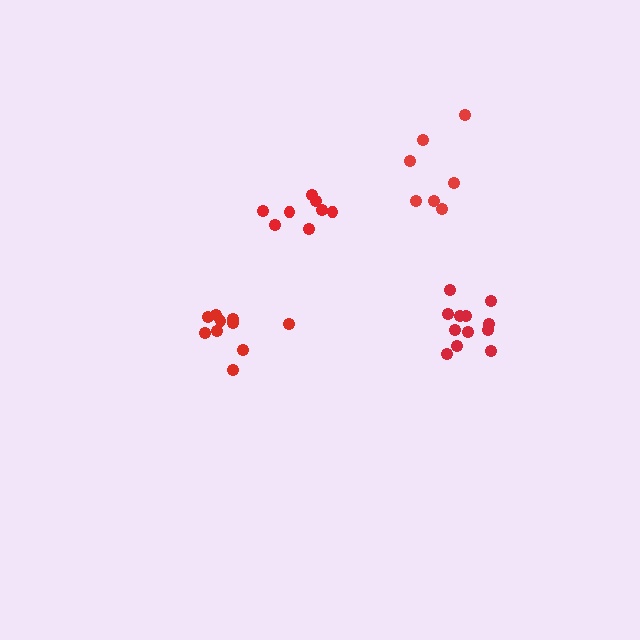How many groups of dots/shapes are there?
There are 4 groups.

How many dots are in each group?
Group 1: 10 dots, Group 2: 12 dots, Group 3: 8 dots, Group 4: 7 dots (37 total).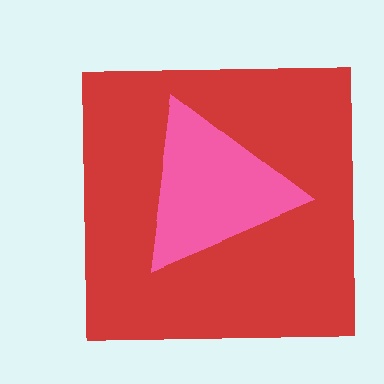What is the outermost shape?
The red square.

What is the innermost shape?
The pink triangle.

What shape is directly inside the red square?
The pink triangle.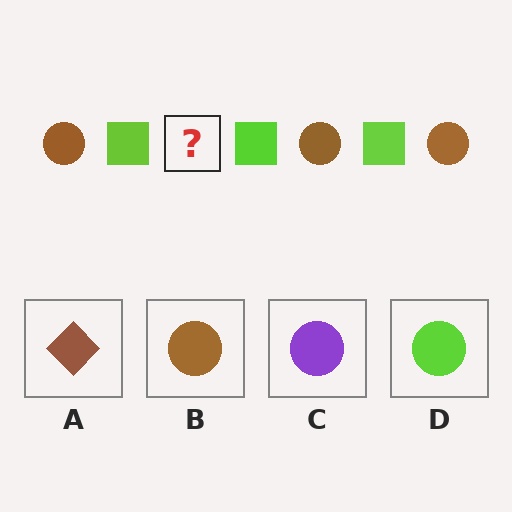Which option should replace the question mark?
Option B.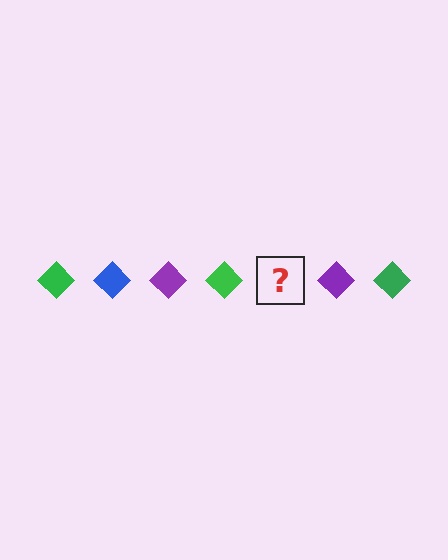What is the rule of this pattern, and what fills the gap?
The rule is that the pattern cycles through green, blue, purple diamonds. The gap should be filled with a blue diamond.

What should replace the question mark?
The question mark should be replaced with a blue diamond.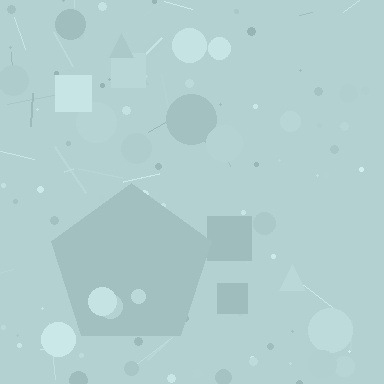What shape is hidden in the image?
A pentagon is hidden in the image.